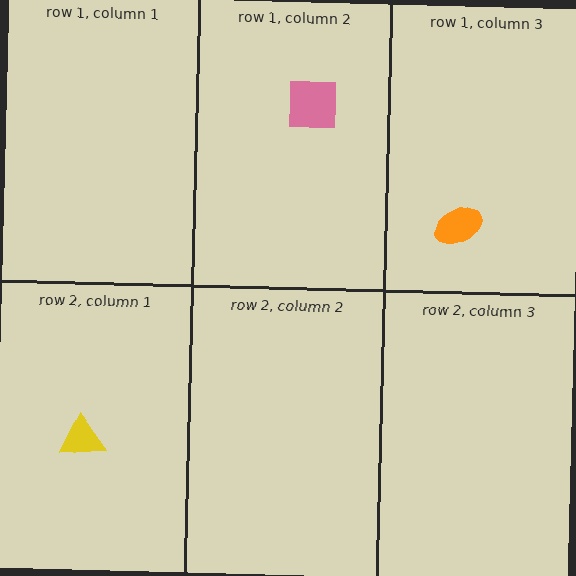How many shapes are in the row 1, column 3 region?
1.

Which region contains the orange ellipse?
The row 1, column 3 region.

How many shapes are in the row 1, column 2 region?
1.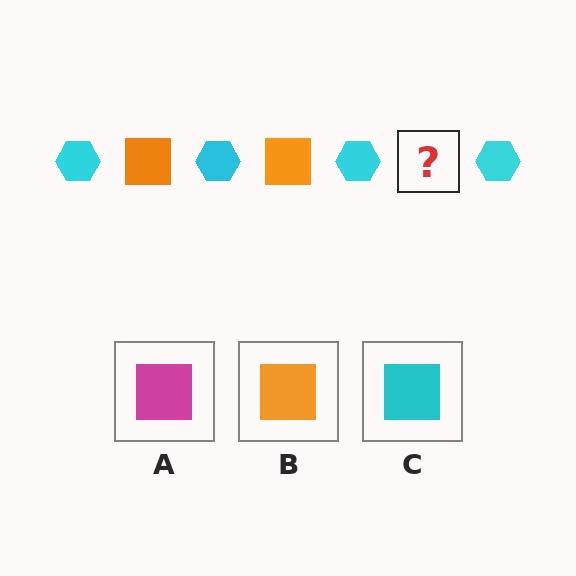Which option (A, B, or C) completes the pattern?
B.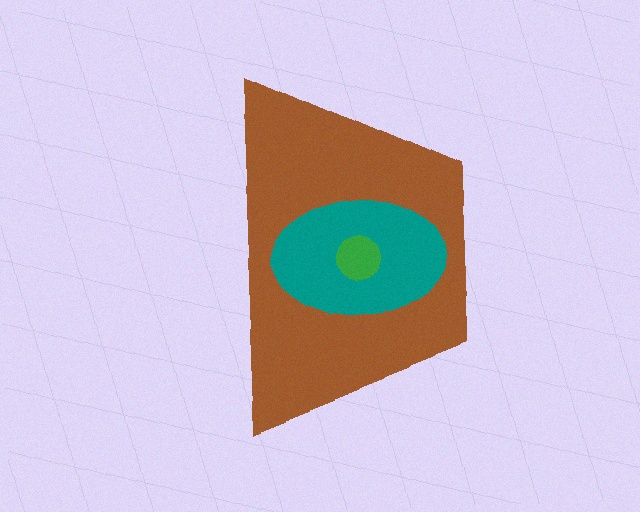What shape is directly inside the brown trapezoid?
The teal ellipse.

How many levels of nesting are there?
3.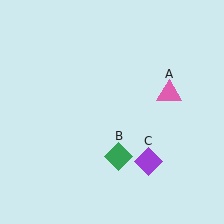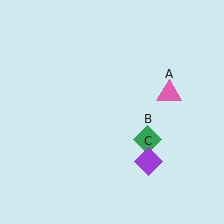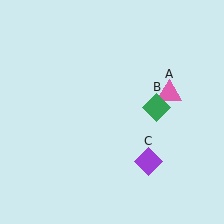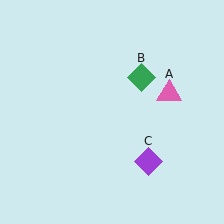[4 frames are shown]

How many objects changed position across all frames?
1 object changed position: green diamond (object B).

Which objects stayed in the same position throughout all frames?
Pink triangle (object A) and purple diamond (object C) remained stationary.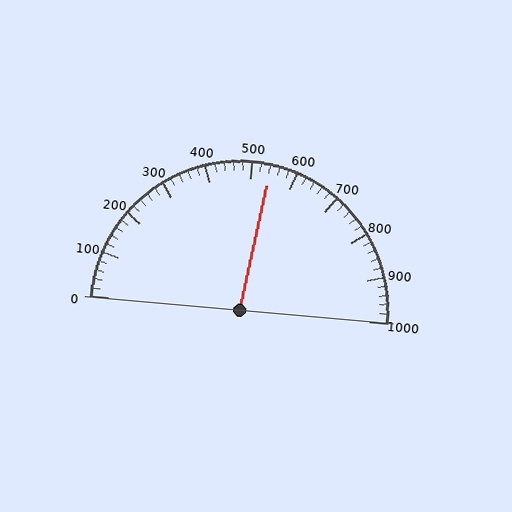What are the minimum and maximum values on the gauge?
The gauge ranges from 0 to 1000.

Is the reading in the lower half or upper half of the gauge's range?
The reading is in the upper half of the range (0 to 1000).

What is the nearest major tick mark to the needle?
The nearest major tick mark is 500.